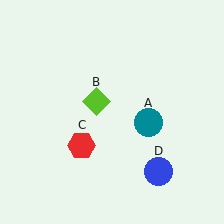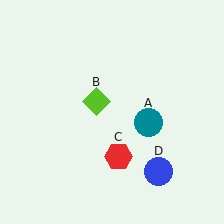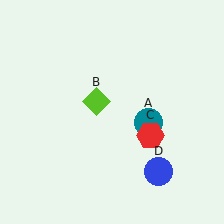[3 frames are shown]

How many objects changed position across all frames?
1 object changed position: red hexagon (object C).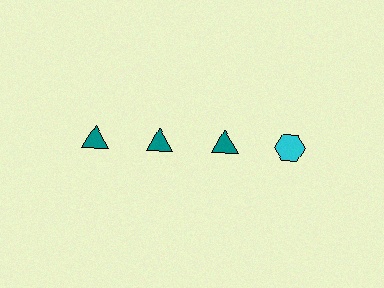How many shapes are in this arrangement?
There are 4 shapes arranged in a grid pattern.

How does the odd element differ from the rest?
It differs in both color (cyan instead of teal) and shape (hexagon instead of triangle).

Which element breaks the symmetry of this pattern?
The cyan hexagon in the top row, second from right column breaks the symmetry. All other shapes are teal triangles.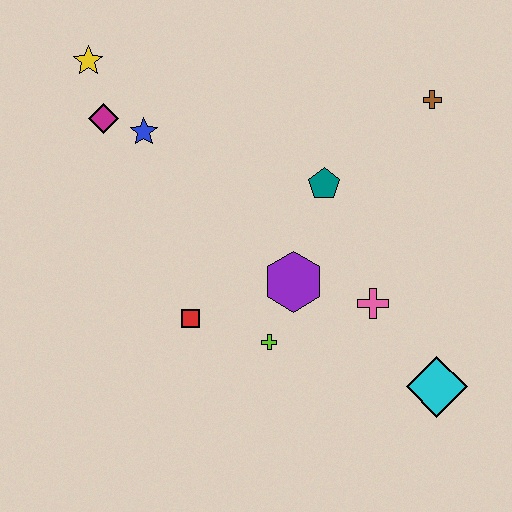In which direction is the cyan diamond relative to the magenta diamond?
The cyan diamond is to the right of the magenta diamond.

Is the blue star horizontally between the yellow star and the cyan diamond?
Yes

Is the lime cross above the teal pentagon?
No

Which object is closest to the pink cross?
The purple hexagon is closest to the pink cross.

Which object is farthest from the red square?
The brown cross is farthest from the red square.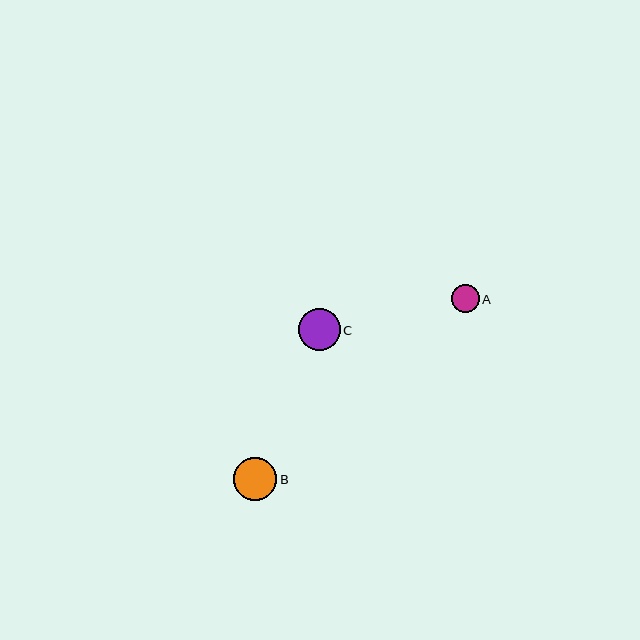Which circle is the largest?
Circle B is the largest with a size of approximately 43 pixels.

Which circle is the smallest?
Circle A is the smallest with a size of approximately 28 pixels.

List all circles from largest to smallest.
From largest to smallest: B, C, A.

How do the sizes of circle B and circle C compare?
Circle B and circle C are approximately the same size.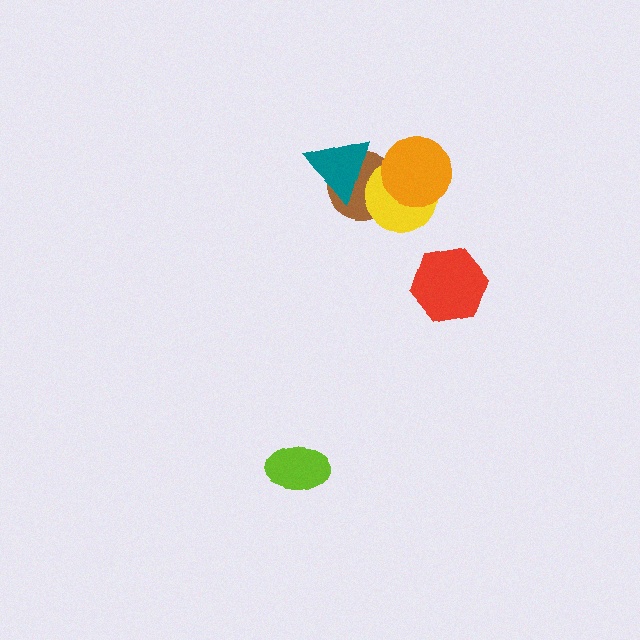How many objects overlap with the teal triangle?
1 object overlaps with the teal triangle.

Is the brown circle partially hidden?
Yes, it is partially covered by another shape.